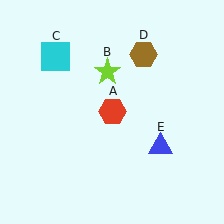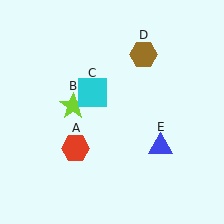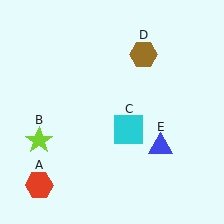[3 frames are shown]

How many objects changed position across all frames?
3 objects changed position: red hexagon (object A), lime star (object B), cyan square (object C).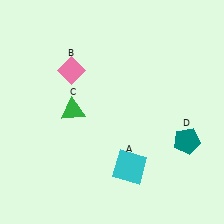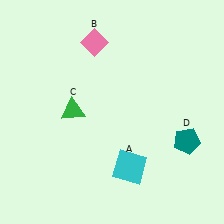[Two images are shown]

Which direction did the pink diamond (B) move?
The pink diamond (B) moved up.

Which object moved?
The pink diamond (B) moved up.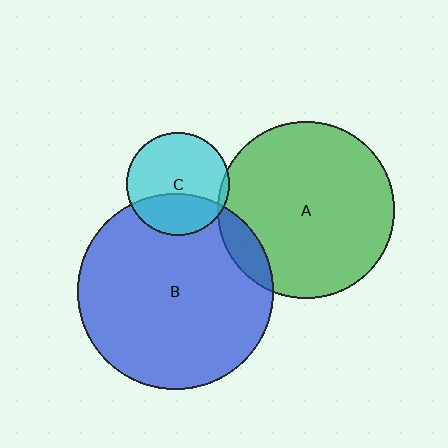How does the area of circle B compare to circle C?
Approximately 3.7 times.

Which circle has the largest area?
Circle B (blue).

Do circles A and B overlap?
Yes.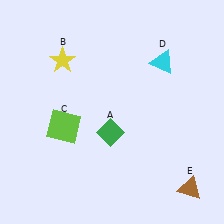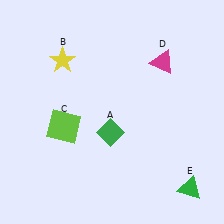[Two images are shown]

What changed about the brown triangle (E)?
In Image 1, E is brown. In Image 2, it changed to green.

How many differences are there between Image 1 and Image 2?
There are 2 differences between the two images.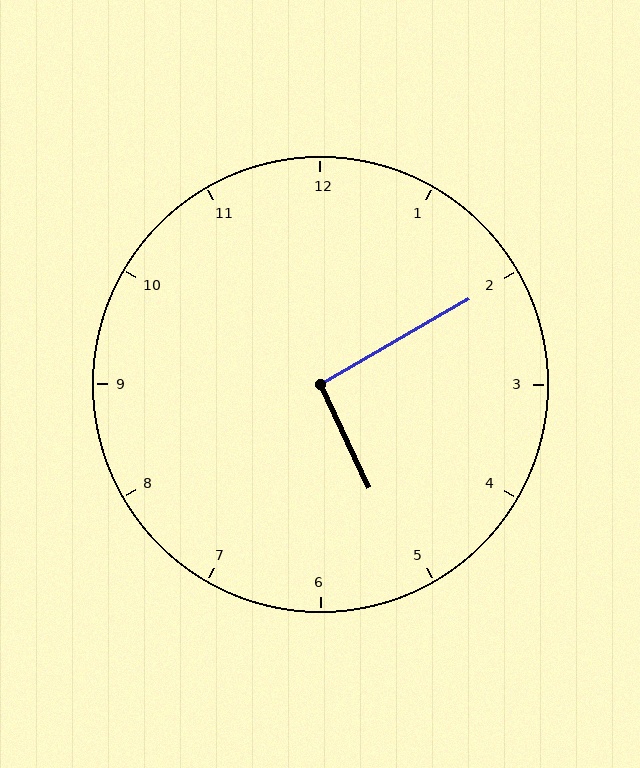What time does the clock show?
5:10.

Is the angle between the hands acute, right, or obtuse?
It is right.